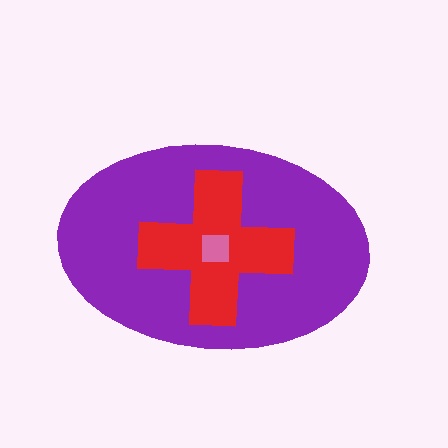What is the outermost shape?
The purple ellipse.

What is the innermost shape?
The pink square.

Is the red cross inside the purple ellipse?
Yes.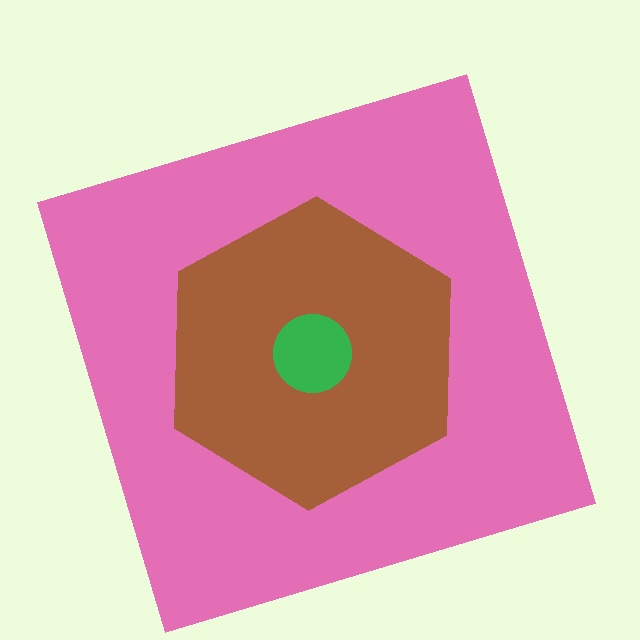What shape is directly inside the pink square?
The brown hexagon.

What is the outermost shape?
The pink square.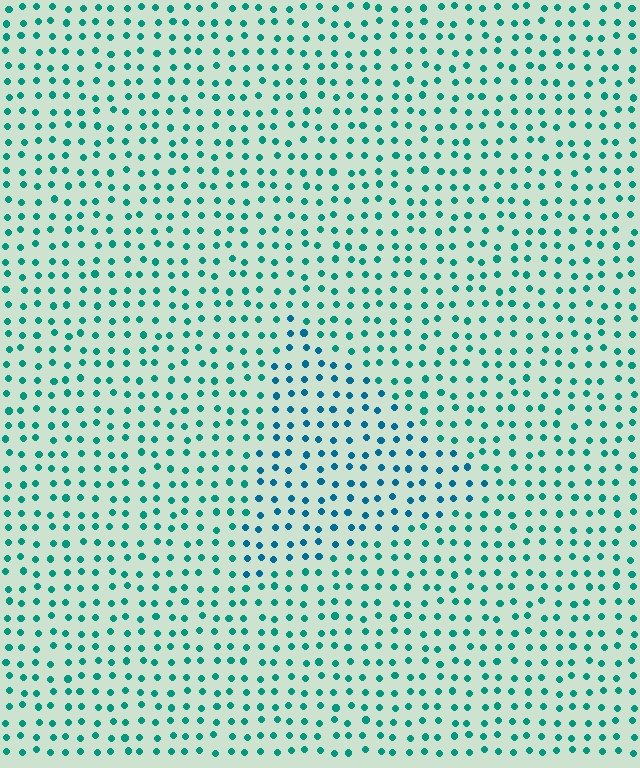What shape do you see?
I see a triangle.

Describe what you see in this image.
The image is filled with small teal elements in a uniform arrangement. A triangle-shaped region is visible where the elements are tinted to a slightly different hue, forming a subtle color boundary.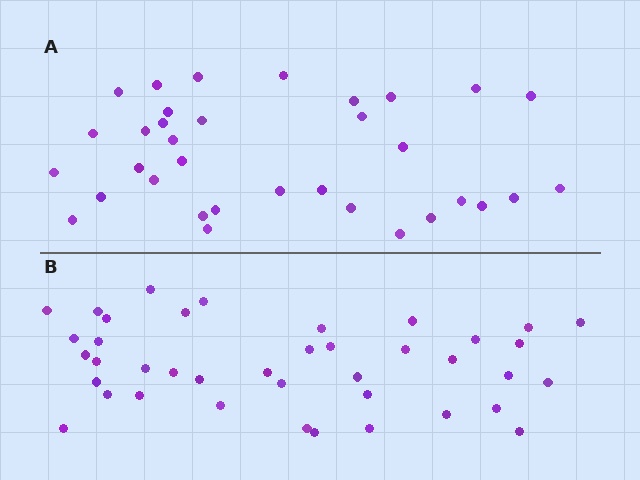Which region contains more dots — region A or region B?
Region B (the bottom region) has more dots.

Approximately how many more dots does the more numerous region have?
Region B has about 6 more dots than region A.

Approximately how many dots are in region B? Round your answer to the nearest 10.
About 40 dots.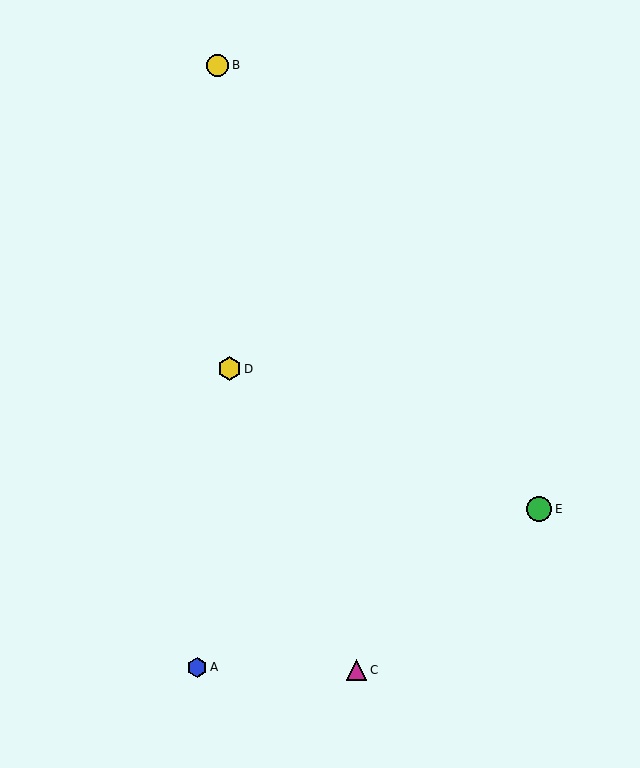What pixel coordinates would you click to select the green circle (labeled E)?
Click at (539, 509) to select the green circle E.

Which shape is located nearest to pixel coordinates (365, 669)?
The magenta triangle (labeled C) at (357, 670) is nearest to that location.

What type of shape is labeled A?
Shape A is a blue hexagon.